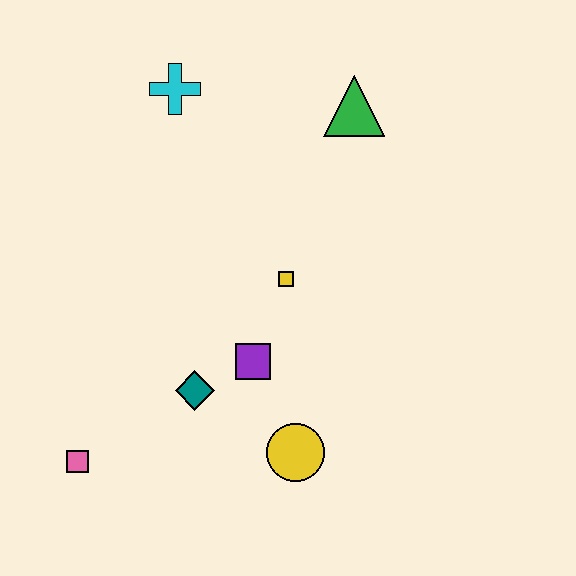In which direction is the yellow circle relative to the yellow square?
The yellow circle is below the yellow square.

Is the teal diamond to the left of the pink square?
No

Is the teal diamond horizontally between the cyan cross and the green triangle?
Yes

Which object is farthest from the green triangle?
The pink square is farthest from the green triangle.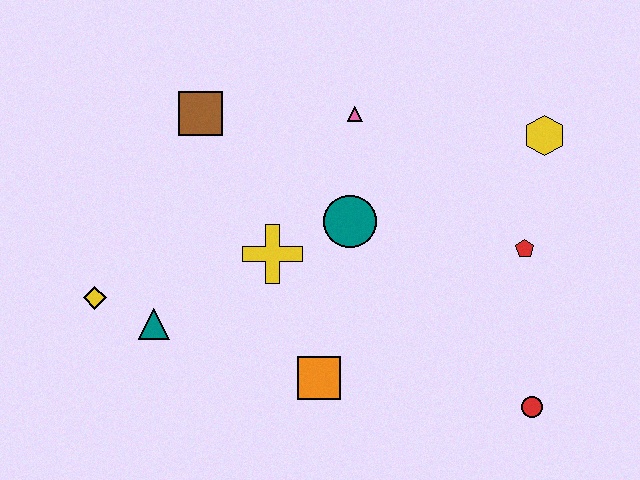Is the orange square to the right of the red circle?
No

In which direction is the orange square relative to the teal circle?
The orange square is below the teal circle.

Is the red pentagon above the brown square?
No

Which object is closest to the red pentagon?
The yellow hexagon is closest to the red pentagon.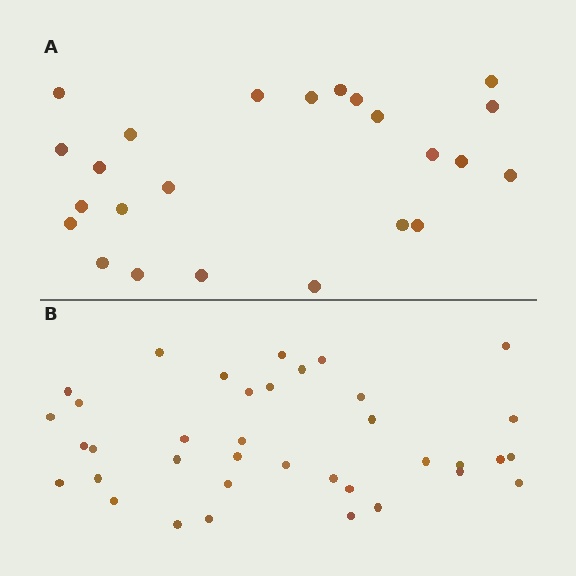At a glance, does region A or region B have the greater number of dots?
Region B (the bottom region) has more dots.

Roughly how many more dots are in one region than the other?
Region B has approximately 15 more dots than region A.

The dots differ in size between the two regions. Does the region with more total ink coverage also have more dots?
No. Region A has more total ink coverage because its dots are larger, but region B actually contains more individual dots. Total area can be misleading — the number of items is what matters here.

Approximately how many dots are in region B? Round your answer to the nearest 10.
About 40 dots. (The exact count is 37, which rounds to 40.)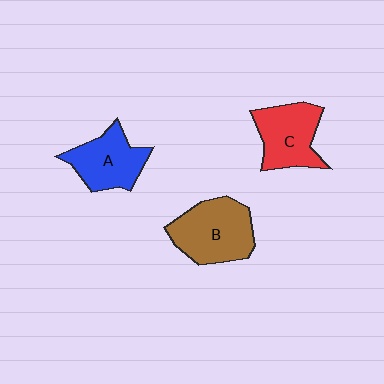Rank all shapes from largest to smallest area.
From largest to smallest: B (brown), C (red), A (blue).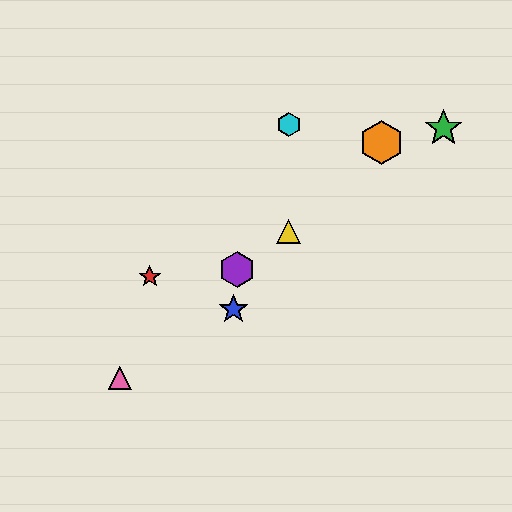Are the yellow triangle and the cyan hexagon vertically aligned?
Yes, both are at x≈289.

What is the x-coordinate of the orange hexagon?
The orange hexagon is at x≈382.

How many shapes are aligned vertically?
2 shapes (the yellow triangle, the cyan hexagon) are aligned vertically.